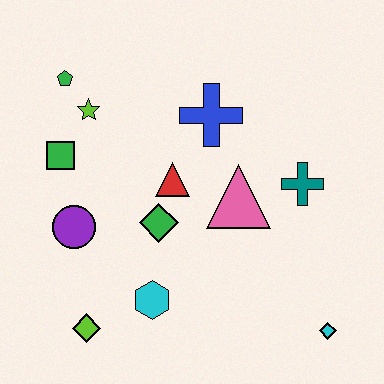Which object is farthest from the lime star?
The cyan diamond is farthest from the lime star.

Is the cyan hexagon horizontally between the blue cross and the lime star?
Yes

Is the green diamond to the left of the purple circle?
No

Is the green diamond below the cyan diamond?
No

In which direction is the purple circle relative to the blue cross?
The purple circle is to the left of the blue cross.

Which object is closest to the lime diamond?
The cyan hexagon is closest to the lime diamond.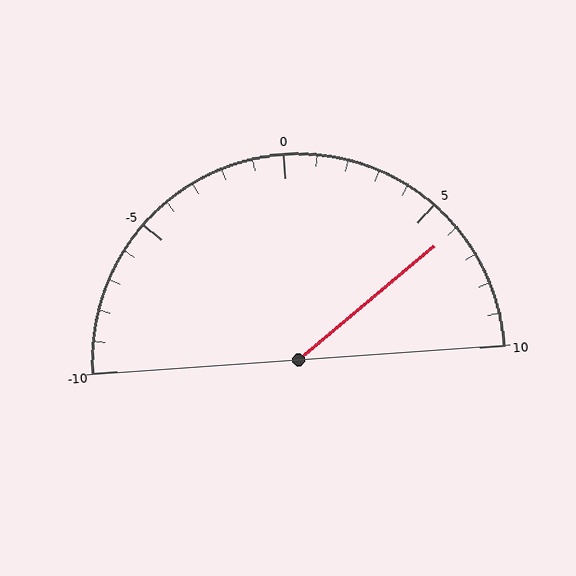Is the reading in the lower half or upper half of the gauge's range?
The reading is in the upper half of the range (-10 to 10).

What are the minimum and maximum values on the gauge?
The gauge ranges from -10 to 10.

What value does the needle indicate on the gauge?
The needle indicates approximately 6.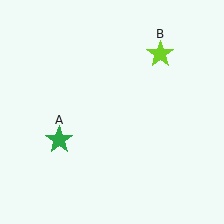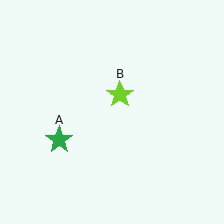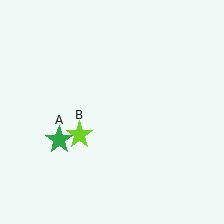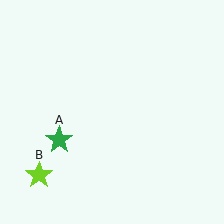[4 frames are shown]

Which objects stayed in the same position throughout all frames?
Green star (object A) remained stationary.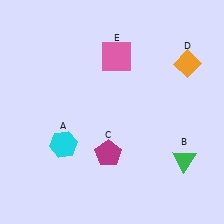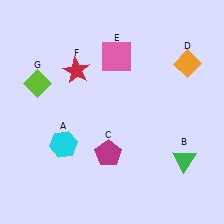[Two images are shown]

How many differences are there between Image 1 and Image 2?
There are 2 differences between the two images.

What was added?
A red star (F), a lime diamond (G) were added in Image 2.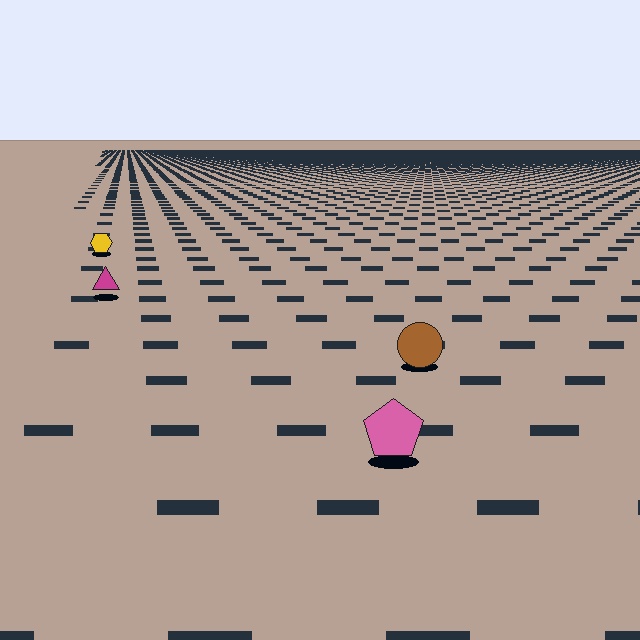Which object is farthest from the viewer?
The yellow hexagon is farthest from the viewer. It appears smaller and the ground texture around it is denser.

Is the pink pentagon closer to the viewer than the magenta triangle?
Yes. The pink pentagon is closer — you can tell from the texture gradient: the ground texture is coarser near it.